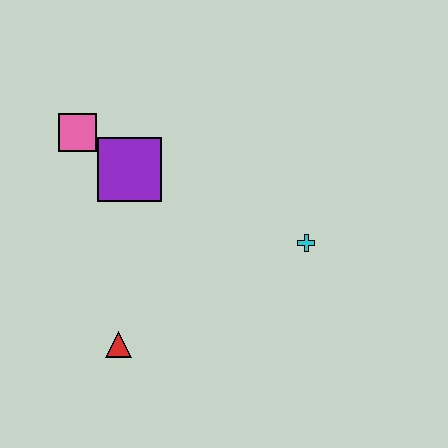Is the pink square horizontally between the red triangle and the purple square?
No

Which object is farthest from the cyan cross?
The pink square is farthest from the cyan cross.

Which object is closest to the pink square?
The purple square is closest to the pink square.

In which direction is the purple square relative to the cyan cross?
The purple square is to the left of the cyan cross.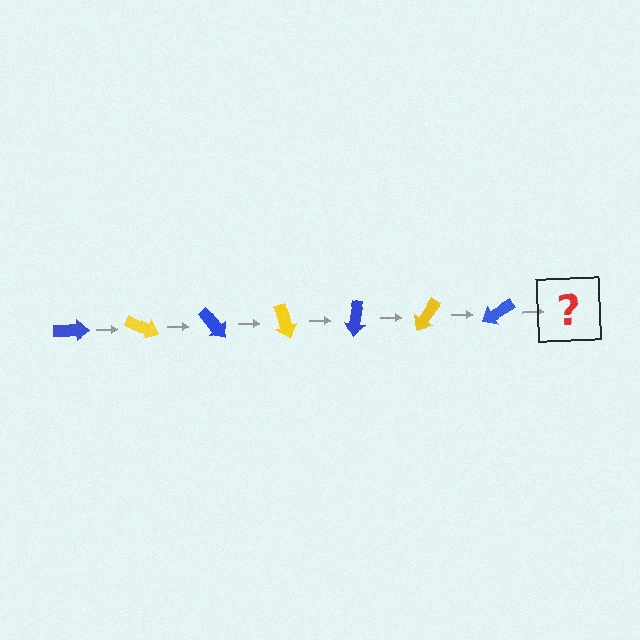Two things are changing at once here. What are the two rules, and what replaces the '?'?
The two rules are that it rotates 25 degrees each step and the color cycles through blue and yellow. The '?' should be a yellow arrow, rotated 175 degrees from the start.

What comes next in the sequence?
The next element should be a yellow arrow, rotated 175 degrees from the start.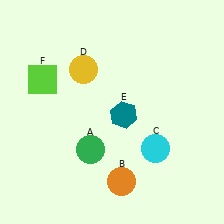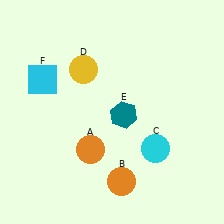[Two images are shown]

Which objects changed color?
A changed from green to orange. F changed from lime to cyan.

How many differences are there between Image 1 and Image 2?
There are 2 differences between the two images.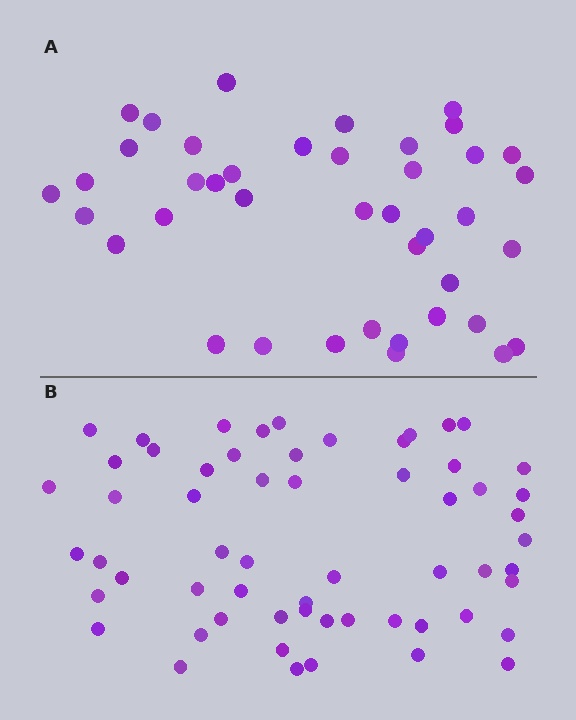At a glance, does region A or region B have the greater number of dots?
Region B (the bottom region) has more dots.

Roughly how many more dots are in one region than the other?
Region B has approximately 20 more dots than region A.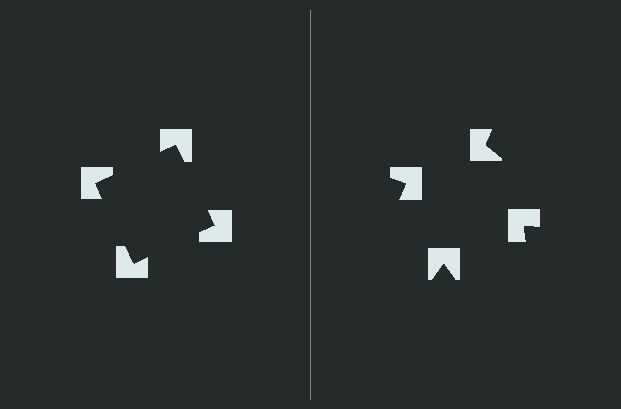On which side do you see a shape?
An illusory square appears on the left side. On the right side the wedge cuts are rotated, so no coherent shape forms.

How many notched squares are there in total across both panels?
8 — 4 on each side.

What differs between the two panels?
The notched squares are positioned identically on both sides; only the wedge orientations differ. On the left they align to a square; on the right they are misaligned.